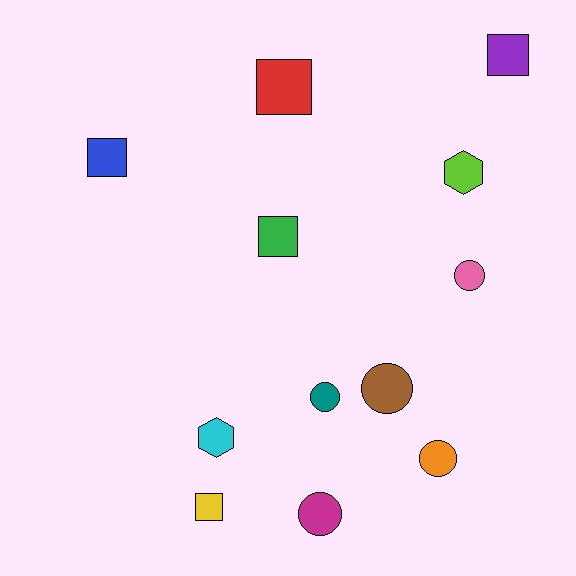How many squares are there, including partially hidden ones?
There are 5 squares.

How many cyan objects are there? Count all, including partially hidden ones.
There is 1 cyan object.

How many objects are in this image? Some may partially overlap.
There are 12 objects.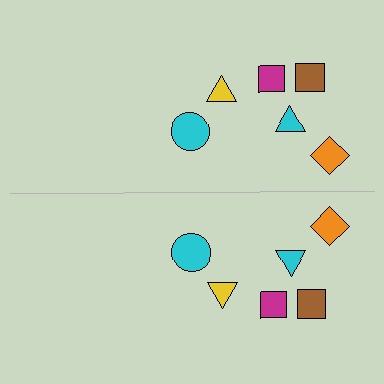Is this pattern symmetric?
Yes, this pattern has bilateral (reflection) symmetry.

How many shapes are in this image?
There are 12 shapes in this image.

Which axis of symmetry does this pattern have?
The pattern has a horizontal axis of symmetry running through the center of the image.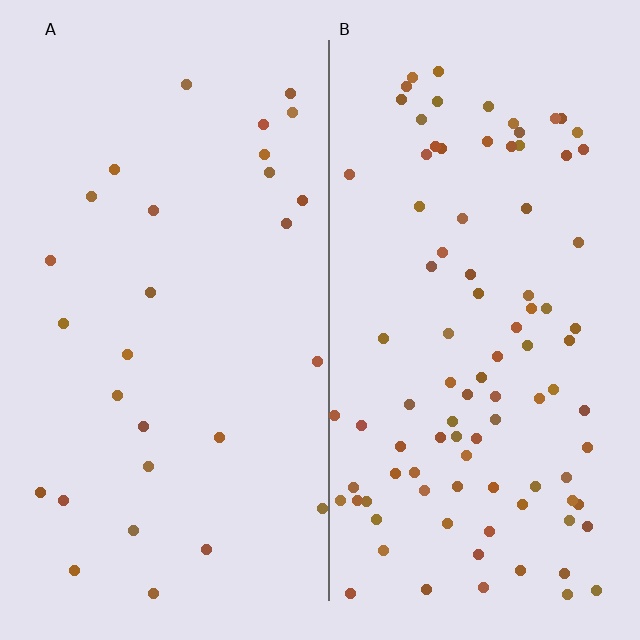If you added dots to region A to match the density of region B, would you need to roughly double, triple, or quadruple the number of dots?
Approximately triple.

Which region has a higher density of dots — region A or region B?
B (the right).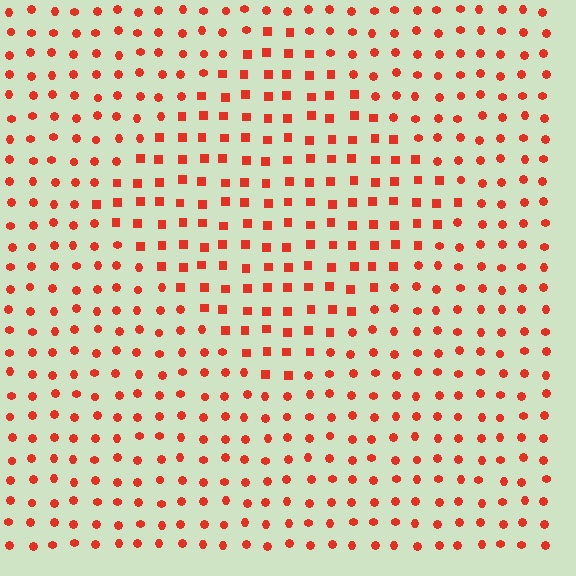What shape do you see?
I see a diamond.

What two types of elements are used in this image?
The image uses squares inside the diamond region and circles outside it.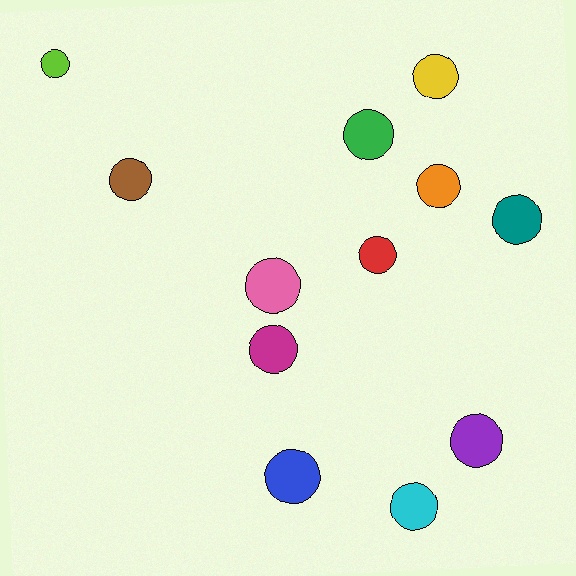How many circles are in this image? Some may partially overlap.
There are 12 circles.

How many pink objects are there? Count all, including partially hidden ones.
There is 1 pink object.